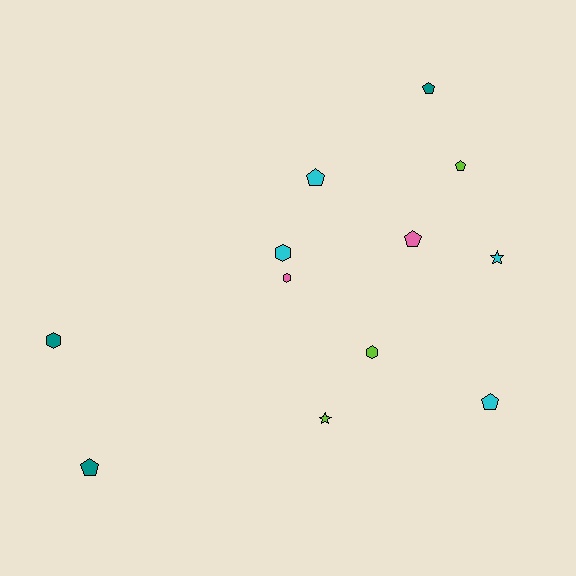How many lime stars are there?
There is 1 lime star.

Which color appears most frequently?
Cyan, with 4 objects.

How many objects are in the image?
There are 12 objects.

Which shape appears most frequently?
Pentagon, with 6 objects.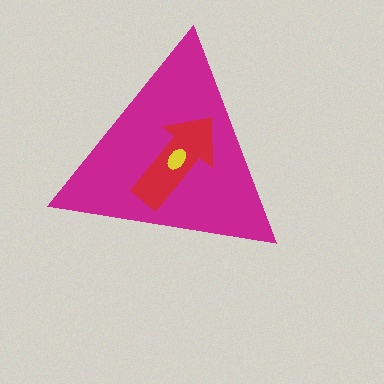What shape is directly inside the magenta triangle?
The red arrow.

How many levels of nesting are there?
3.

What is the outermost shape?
The magenta triangle.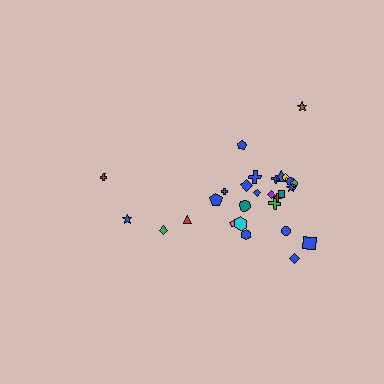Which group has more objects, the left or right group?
The right group.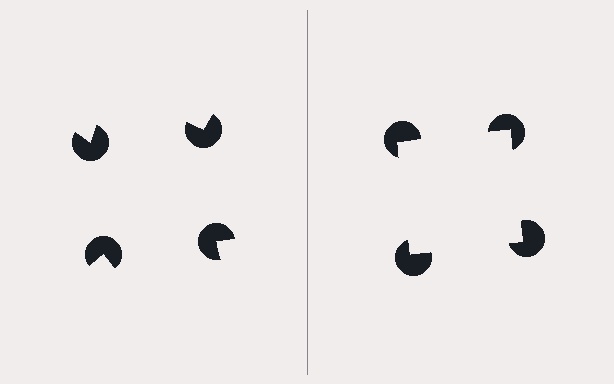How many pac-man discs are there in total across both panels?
8 — 4 on each side.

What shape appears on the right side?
An illusory square.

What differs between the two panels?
The pac-man discs are positioned identically on both sides; only the wedge orientations differ. On the right they align to a square; on the left they are misaligned.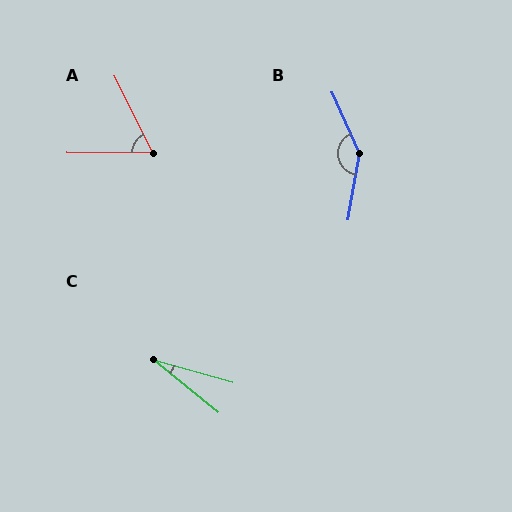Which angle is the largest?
B, at approximately 146 degrees.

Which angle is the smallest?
C, at approximately 23 degrees.